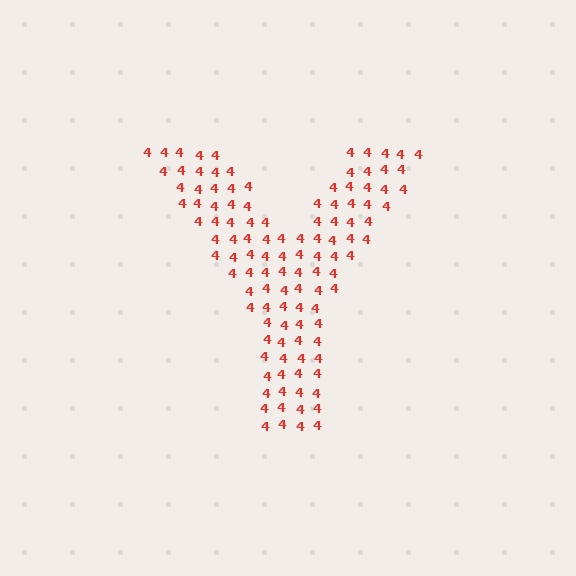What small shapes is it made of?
It is made of small digit 4's.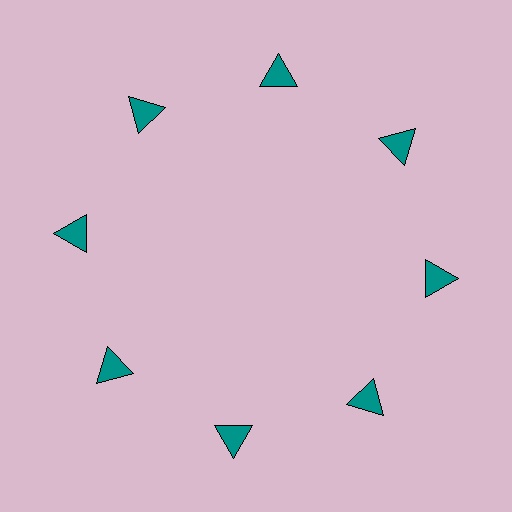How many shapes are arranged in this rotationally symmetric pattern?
There are 8 shapes, arranged in 8 groups of 1.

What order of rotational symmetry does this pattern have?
This pattern has 8-fold rotational symmetry.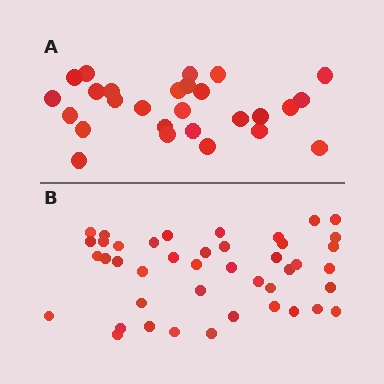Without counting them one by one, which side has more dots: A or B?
Region B (the bottom region) has more dots.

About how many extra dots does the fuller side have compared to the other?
Region B has approximately 15 more dots than region A.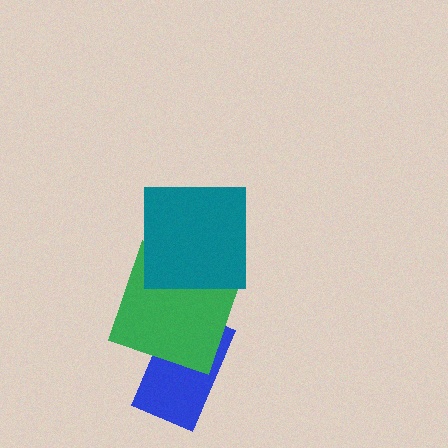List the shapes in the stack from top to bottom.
From top to bottom: the teal square, the green square, the blue rectangle.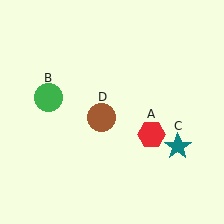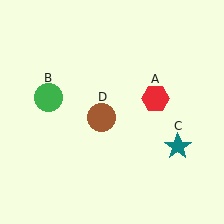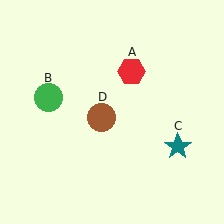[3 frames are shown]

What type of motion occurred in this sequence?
The red hexagon (object A) rotated counterclockwise around the center of the scene.